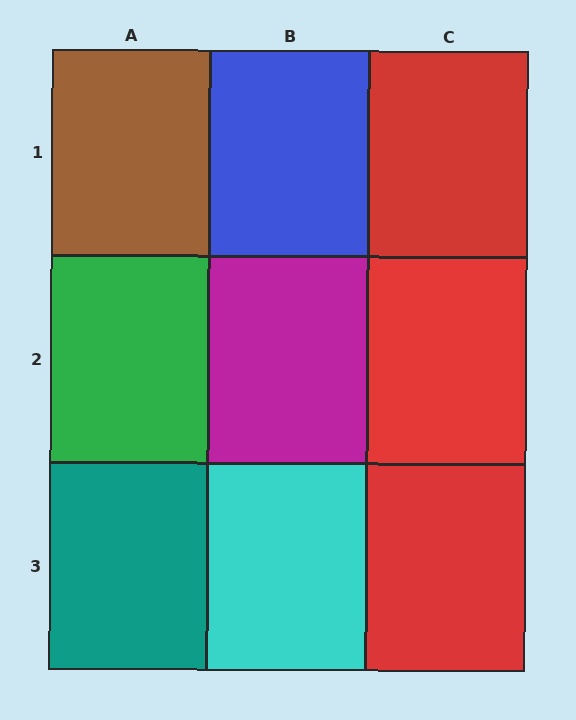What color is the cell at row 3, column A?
Teal.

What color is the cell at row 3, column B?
Cyan.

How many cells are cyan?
1 cell is cyan.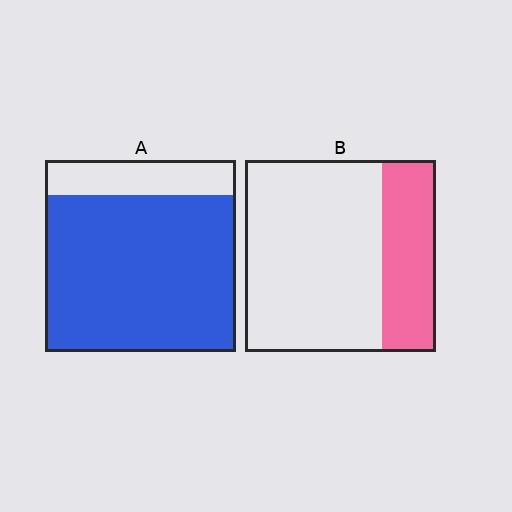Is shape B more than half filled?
No.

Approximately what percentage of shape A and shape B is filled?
A is approximately 80% and B is approximately 30%.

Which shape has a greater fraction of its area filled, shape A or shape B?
Shape A.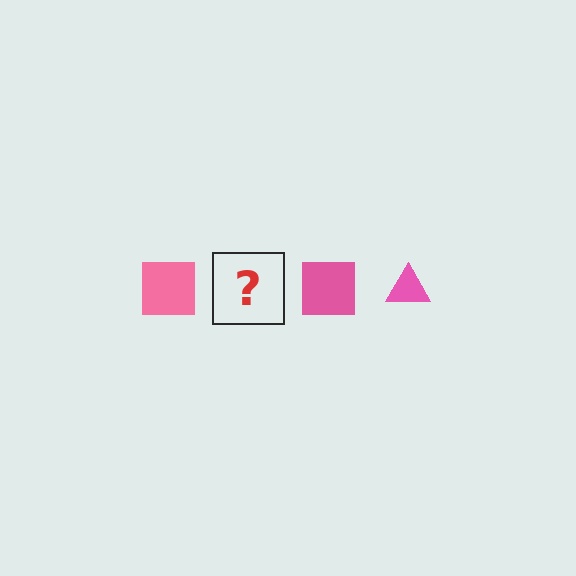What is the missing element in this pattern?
The missing element is a pink triangle.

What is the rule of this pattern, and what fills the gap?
The rule is that the pattern cycles through square, triangle shapes in pink. The gap should be filled with a pink triangle.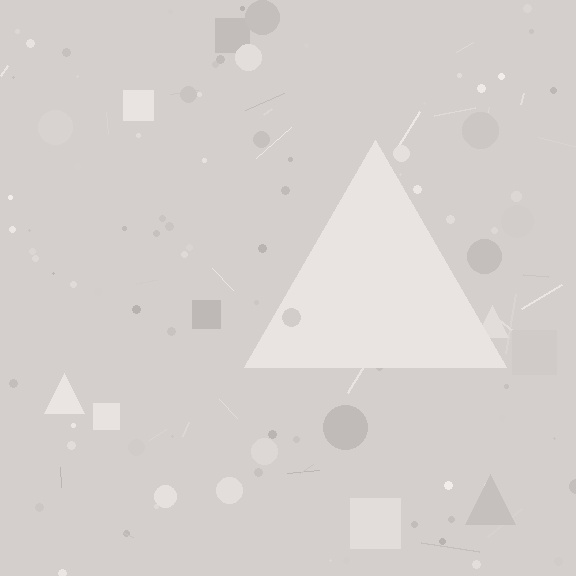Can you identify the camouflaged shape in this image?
The camouflaged shape is a triangle.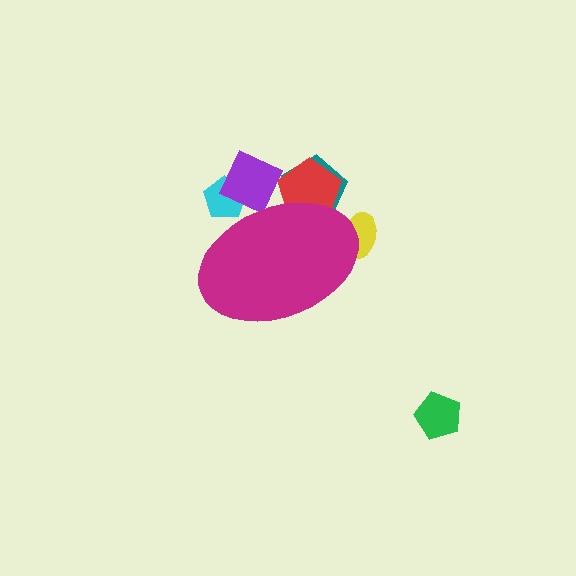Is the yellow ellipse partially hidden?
Yes, the yellow ellipse is partially hidden behind the magenta ellipse.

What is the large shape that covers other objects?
A magenta ellipse.